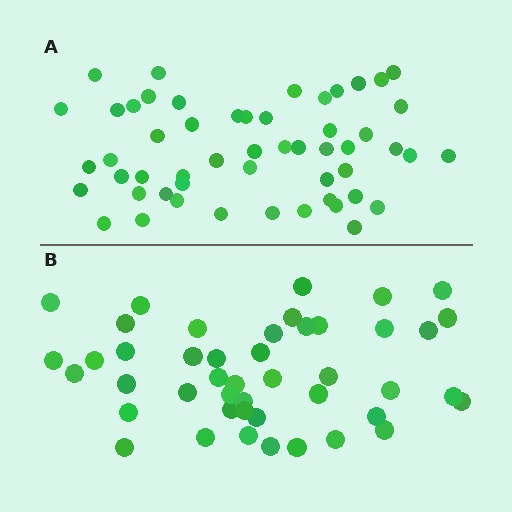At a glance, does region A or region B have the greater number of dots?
Region A (the top region) has more dots.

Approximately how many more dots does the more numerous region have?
Region A has roughly 8 or so more dots than region B.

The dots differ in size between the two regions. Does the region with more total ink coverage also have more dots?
No. Region B has more total ink coverage because its dots are larger, but region A actually contains more individual dots. Total area can be misleading — the number of items is what matters here.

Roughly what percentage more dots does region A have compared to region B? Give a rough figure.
About 20% more.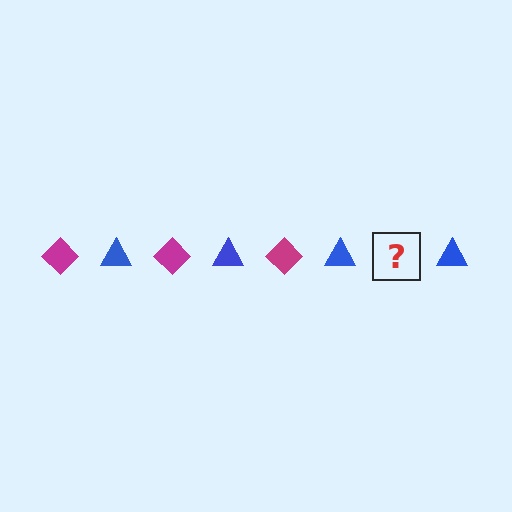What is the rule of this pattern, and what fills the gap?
The rule is that the pattern alternates between magenta diamond and blue triangle. The gap should be filled with a magenta diamond.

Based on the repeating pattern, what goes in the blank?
The blank should be a magenta diamond.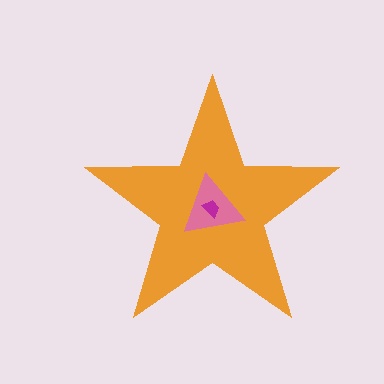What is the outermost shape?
The orange star.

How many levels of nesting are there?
3.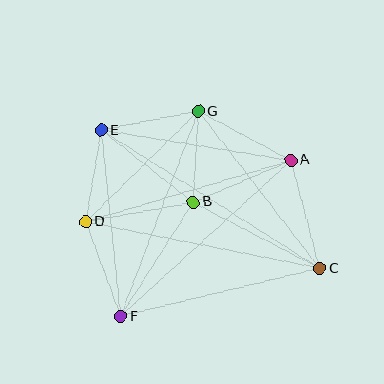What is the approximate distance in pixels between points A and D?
The distance between A and D is approximately 214 pixels.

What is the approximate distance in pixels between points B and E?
The distance between B and E is approximately 117 pixels.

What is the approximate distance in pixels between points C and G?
The distance between C and G is approximately 199 pixels.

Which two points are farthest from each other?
Points C and E are farthest from each other.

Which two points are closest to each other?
Points B and G are closest to each other.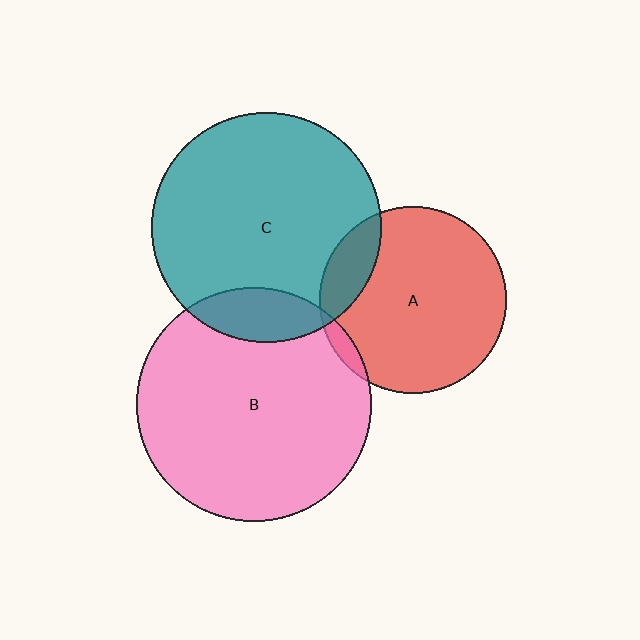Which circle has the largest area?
Circle B (pink).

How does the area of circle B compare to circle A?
Approximately 1.6 times.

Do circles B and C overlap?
Yes.